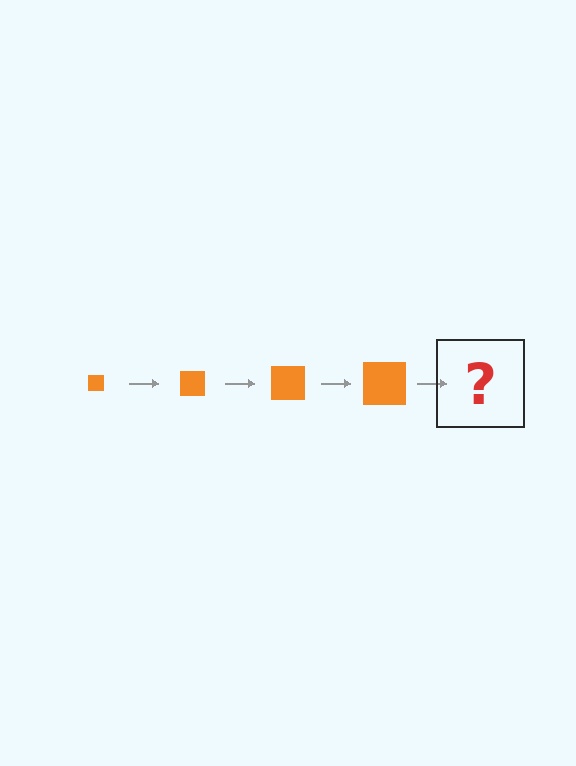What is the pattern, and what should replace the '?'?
The pattern is that the square gets progressively larger each step. The '?' should be an orange square, larger than the previous one.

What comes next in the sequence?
The next element should be an orange square, larger than the previous one.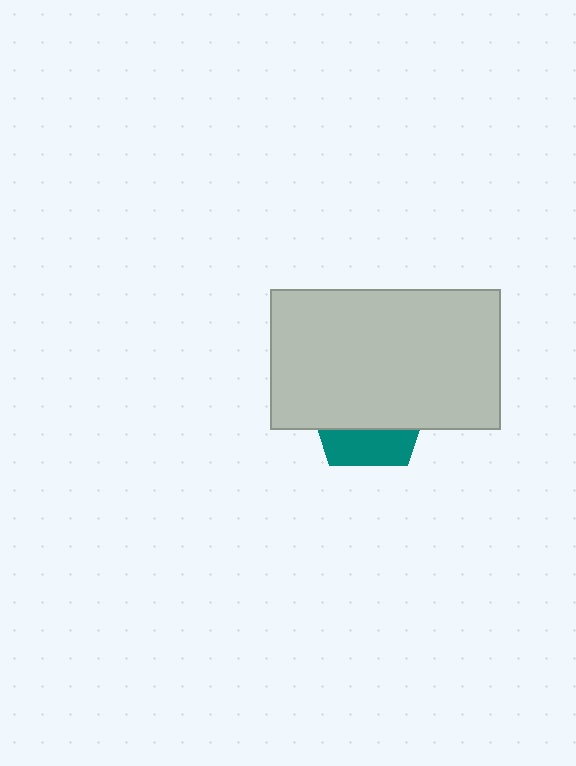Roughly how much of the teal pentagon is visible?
A small part of it is visible (roughly 31%).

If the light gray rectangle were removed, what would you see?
You would see the complete teal pentagon.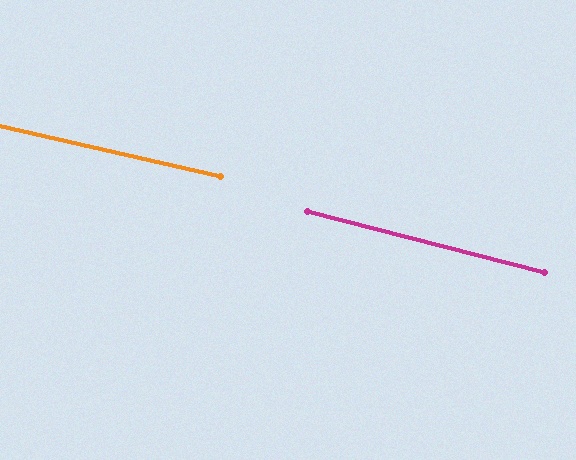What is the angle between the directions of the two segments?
Approximately 2 degrees.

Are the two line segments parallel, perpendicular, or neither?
Parallel — their directions differ by only 1.8°.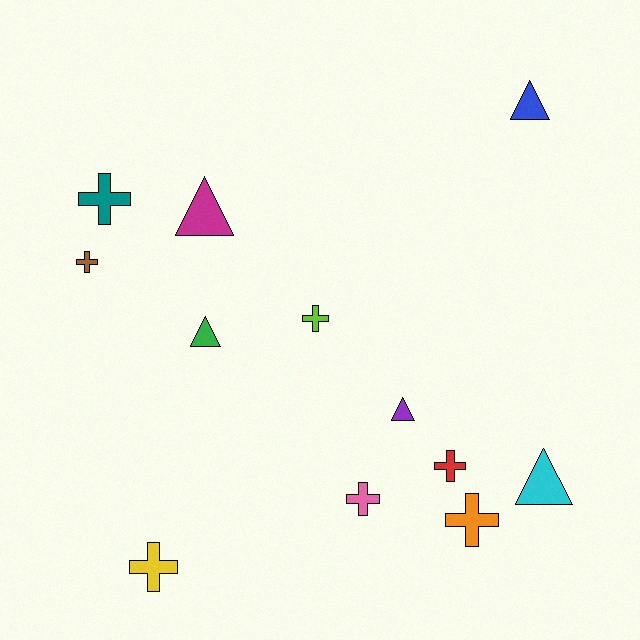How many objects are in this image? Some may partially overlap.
There are 12 objects.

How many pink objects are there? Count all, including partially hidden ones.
There is 1 pink object.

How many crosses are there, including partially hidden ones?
There are 7 crosses.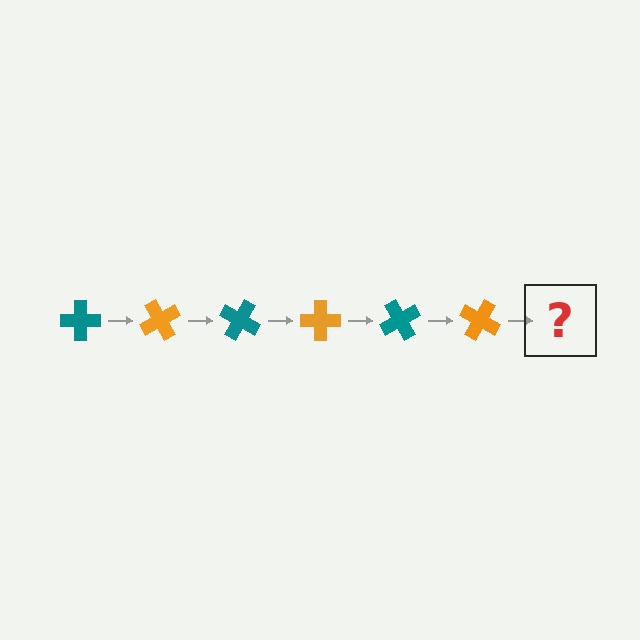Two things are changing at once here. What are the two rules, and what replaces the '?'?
The two rules are that it rotates 60 degrees each step and the color cycles through teal and orange. The '?' should be a teal cross, rotated 360 degrees from the start.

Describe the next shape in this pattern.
It should be a teal cross, rotated 360 degrees from the start.